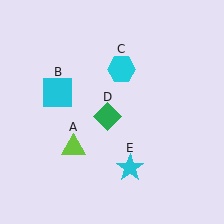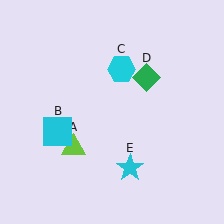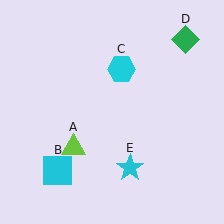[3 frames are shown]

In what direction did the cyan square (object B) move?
The cyan square (object B) moved down.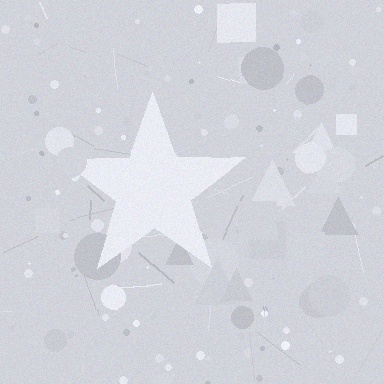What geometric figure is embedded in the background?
A star is embedded in the background.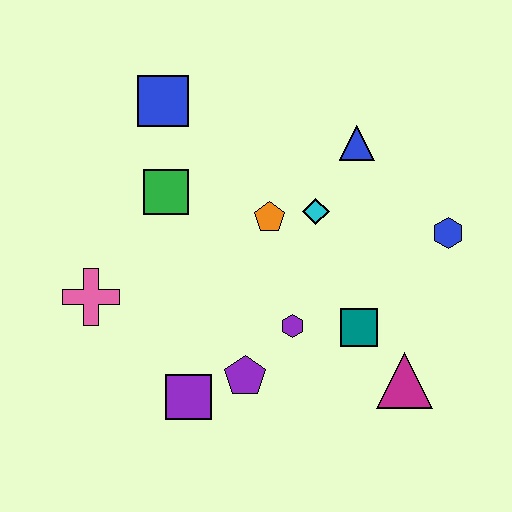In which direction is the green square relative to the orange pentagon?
The green square is to the left of the orange pentagon.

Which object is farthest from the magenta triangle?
The blue square is farthest from the magenta triangle.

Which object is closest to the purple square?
The purple pentagon is closest to the purple square.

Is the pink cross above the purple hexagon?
Yes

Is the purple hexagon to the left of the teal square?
Yes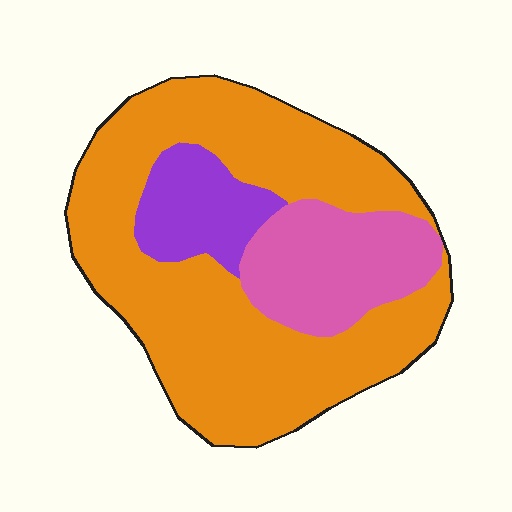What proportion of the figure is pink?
Pink covers roughly 20% of the figure.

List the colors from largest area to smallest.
From largest to smallest: orange, pink, purple.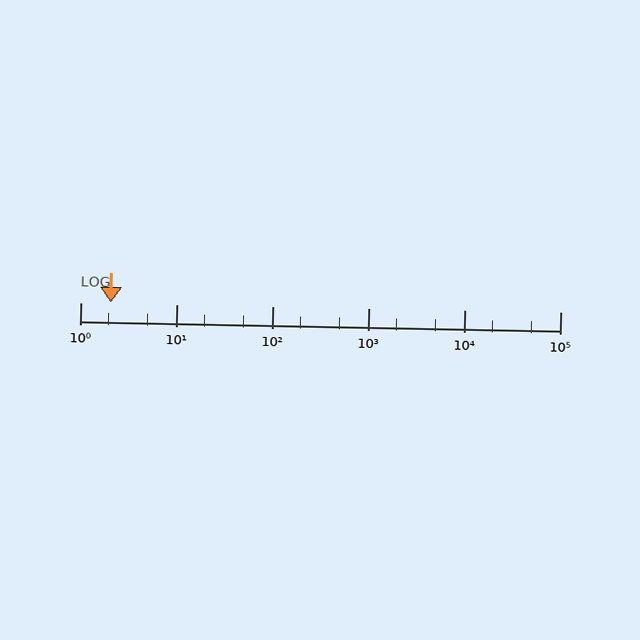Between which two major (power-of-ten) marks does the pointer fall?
The pointer is between 1 and 10.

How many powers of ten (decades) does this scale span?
The scale spans 5 decades, from 1 to 100000.